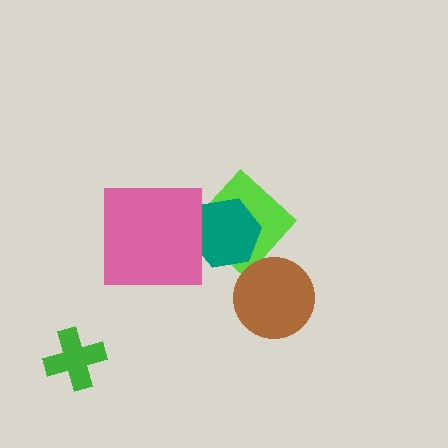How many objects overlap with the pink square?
1 object overlaps with the pink square.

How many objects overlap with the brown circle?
0 objects overlap with the brown circle.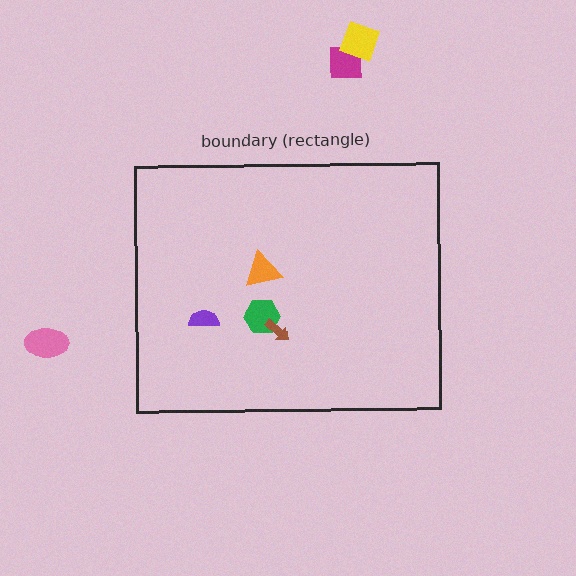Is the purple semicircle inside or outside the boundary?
Inside.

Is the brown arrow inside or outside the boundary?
Inside.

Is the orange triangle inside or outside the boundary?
Inside.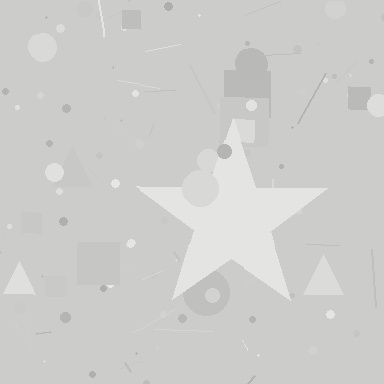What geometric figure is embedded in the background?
A star is embedded in the background.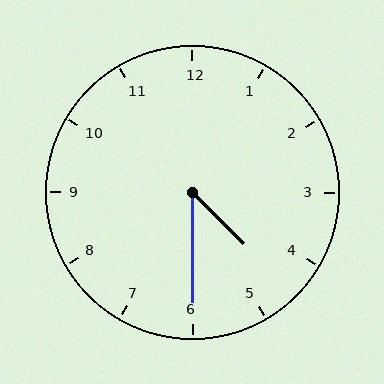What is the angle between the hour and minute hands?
Approximately 45 degrees.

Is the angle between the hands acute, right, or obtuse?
It is acute.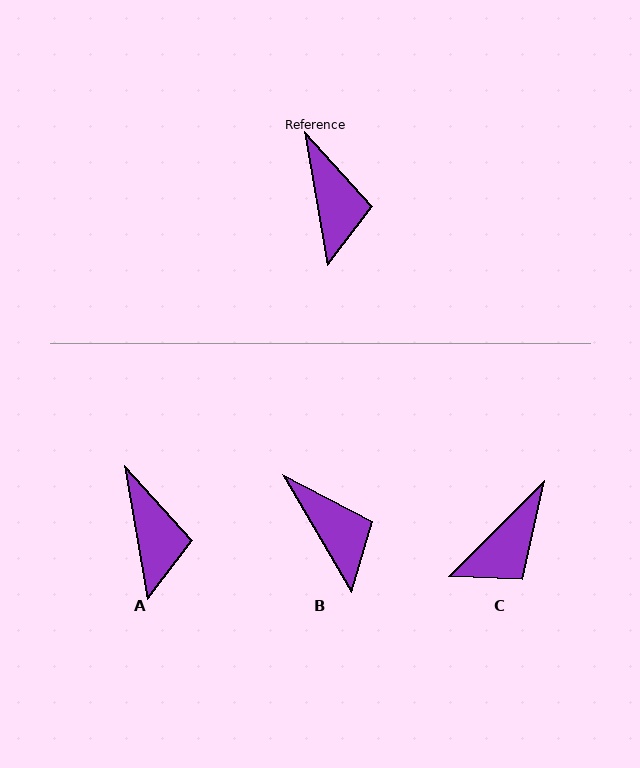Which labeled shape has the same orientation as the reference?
A.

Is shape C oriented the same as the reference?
No, it is off by about 55 degrees.